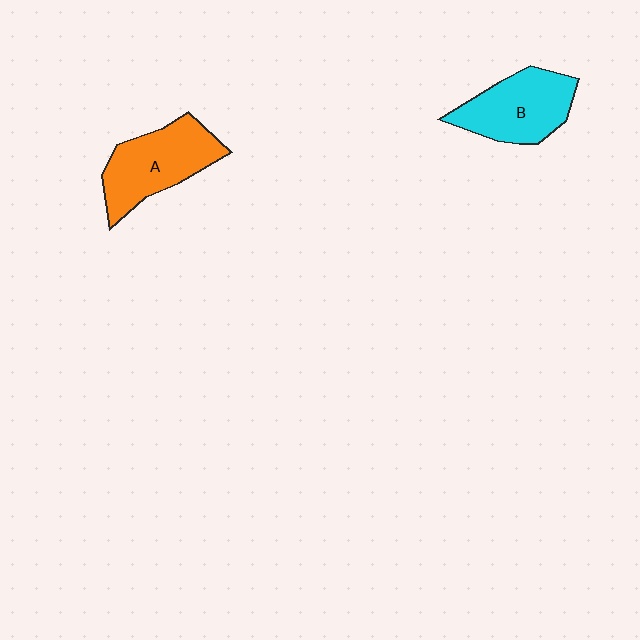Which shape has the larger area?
Shape A (orange).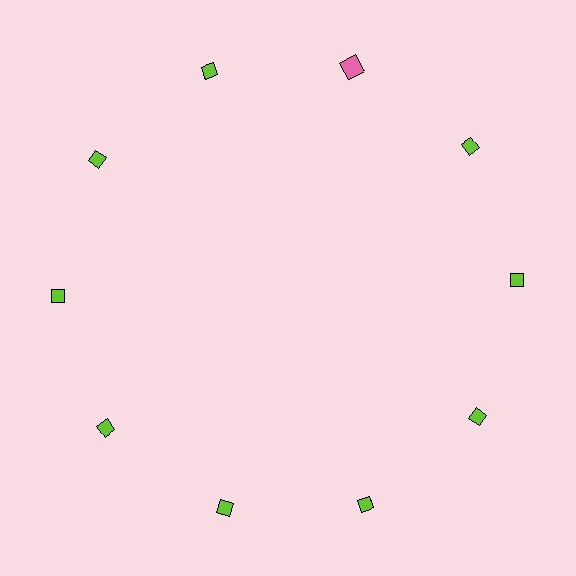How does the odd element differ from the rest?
It differs in both color (pink instead of lime) and shape (square instead of diamond).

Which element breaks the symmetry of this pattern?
The pink square at roughly the 1 o'clock position breaks the symmetry. All other shapes are lime diamonds.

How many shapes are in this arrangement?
There are 10 shapes arranged in a ring pattern.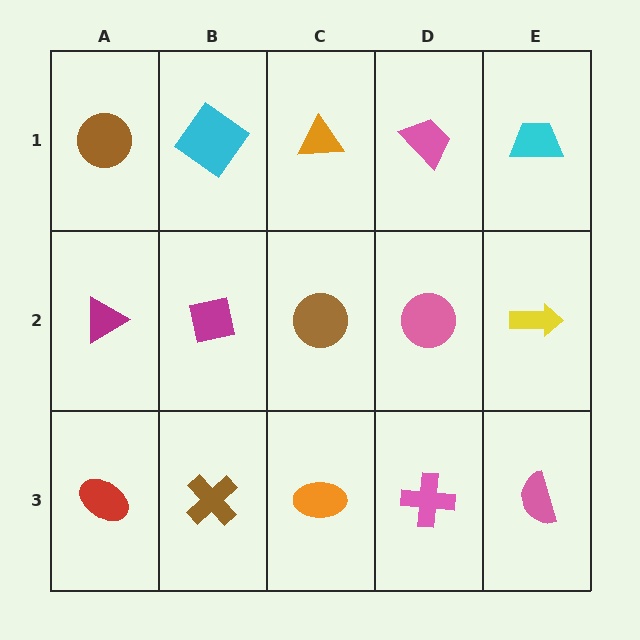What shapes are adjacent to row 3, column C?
A brown circle (row 2, column C), a brown cross (row 3, column B), a pink cross (row 3, column D).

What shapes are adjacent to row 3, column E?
A yellow arrow (row 2, column E), a pink cross (row 3, column D).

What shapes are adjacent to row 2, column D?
A pink trapezoid (row 1, column D), a pink cross (row 3, column D), a brown circle (row 2, column C), a yellow arrow (row 2, column E).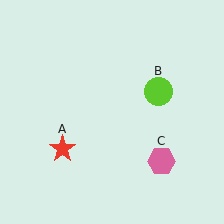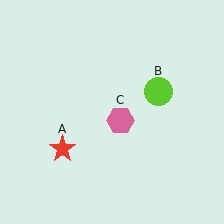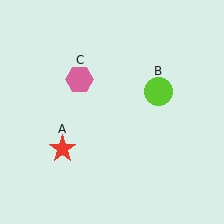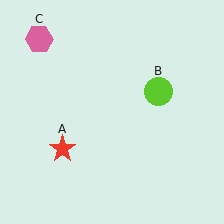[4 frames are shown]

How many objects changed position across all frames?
1 object changed position: pink hexagon (object C).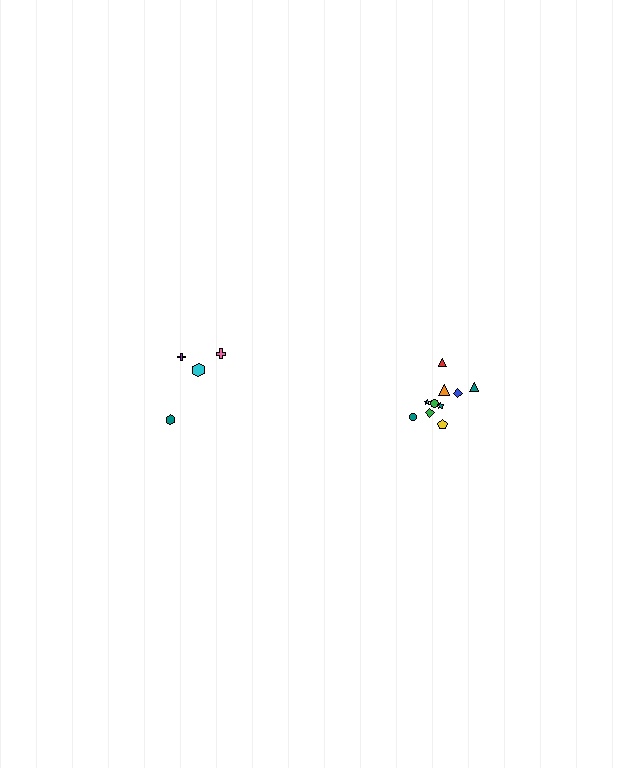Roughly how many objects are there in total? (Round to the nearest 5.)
Roughly 15 objects in total.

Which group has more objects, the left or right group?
The right group.